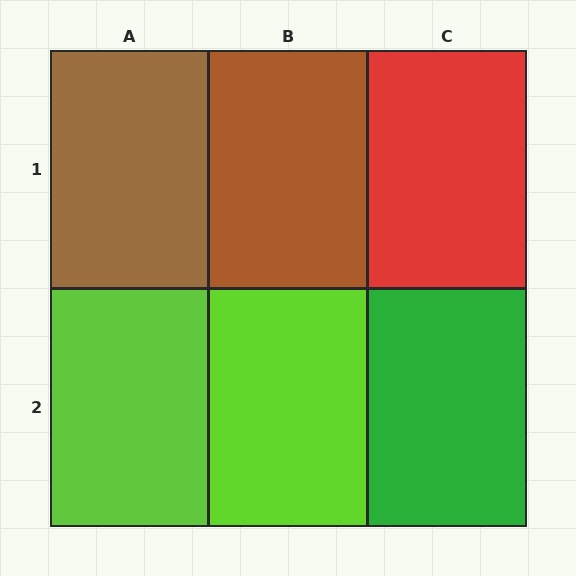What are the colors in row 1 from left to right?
Brown, brown, red.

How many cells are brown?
2 cells are brown.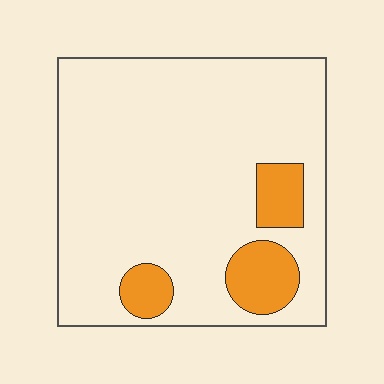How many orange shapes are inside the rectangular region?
3.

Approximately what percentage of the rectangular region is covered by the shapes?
Approximately 15%.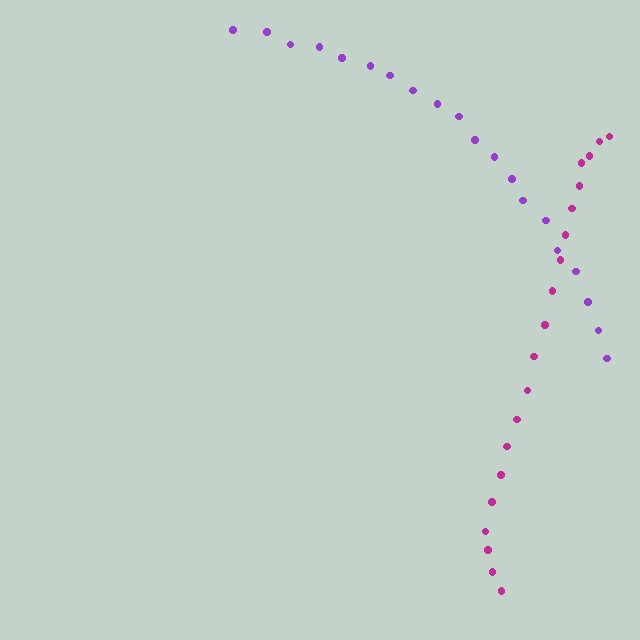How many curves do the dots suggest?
There are 2 distinct paths.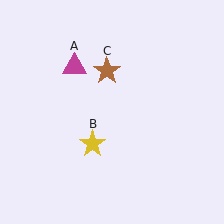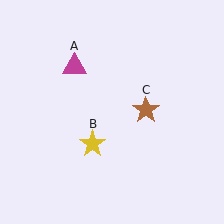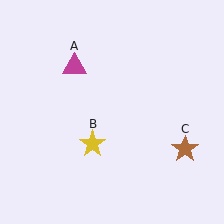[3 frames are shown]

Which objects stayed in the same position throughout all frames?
Magenta triangle (object A) and yellow star (object B) remained stationary.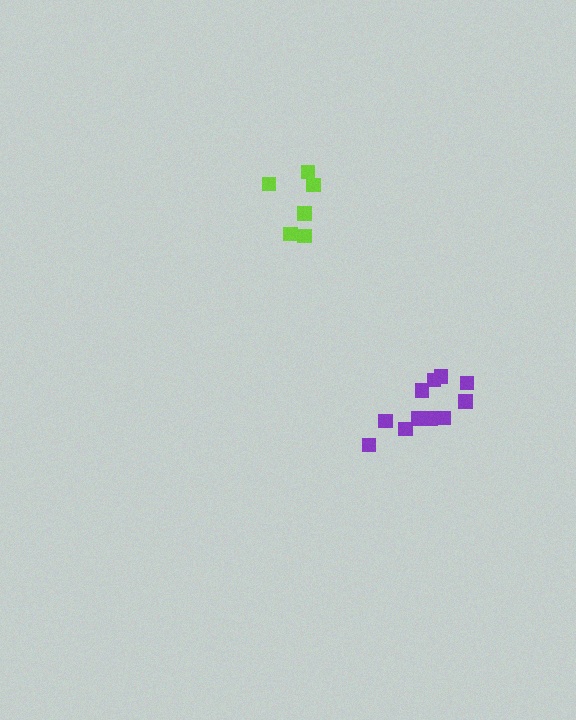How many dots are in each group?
Group 1: 6 dots, Group 2: 11 dots (17 total).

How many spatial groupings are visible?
There are 2 spatial groupings.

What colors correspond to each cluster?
The clusters are colored: lime, purple.